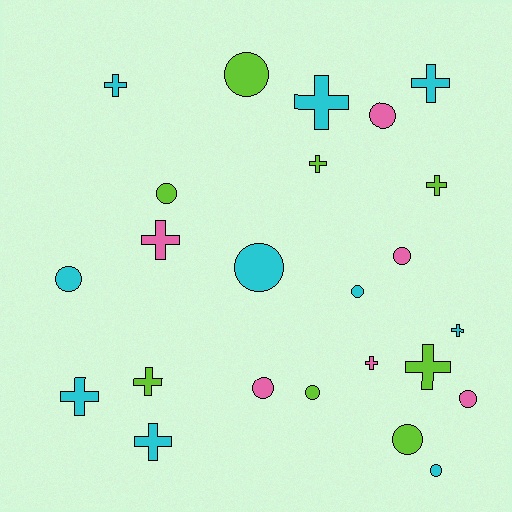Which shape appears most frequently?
Cross, with 12 objects.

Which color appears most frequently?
Cyan, with 10 objects.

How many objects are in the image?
There are 24 objects.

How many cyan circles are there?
There are 4 cyan circles.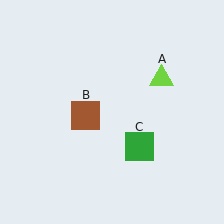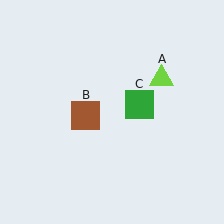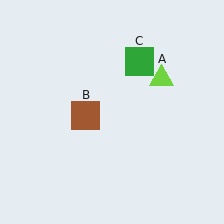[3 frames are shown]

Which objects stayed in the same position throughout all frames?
Lime triangle (object A) and brown square (object B) remained stationary.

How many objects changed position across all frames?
1 object changed position: green square (object C).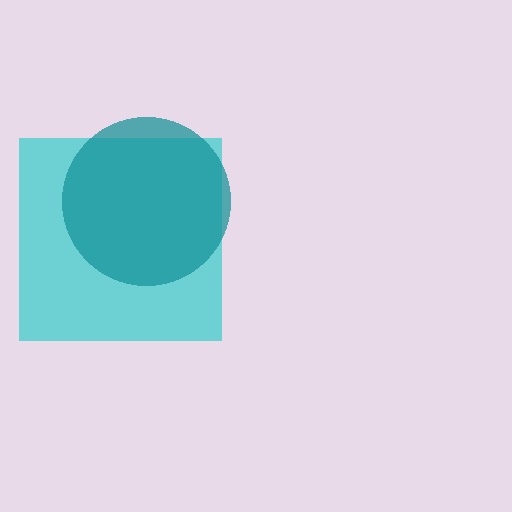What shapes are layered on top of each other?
The layered shapes are: a cyan square, a teal circle.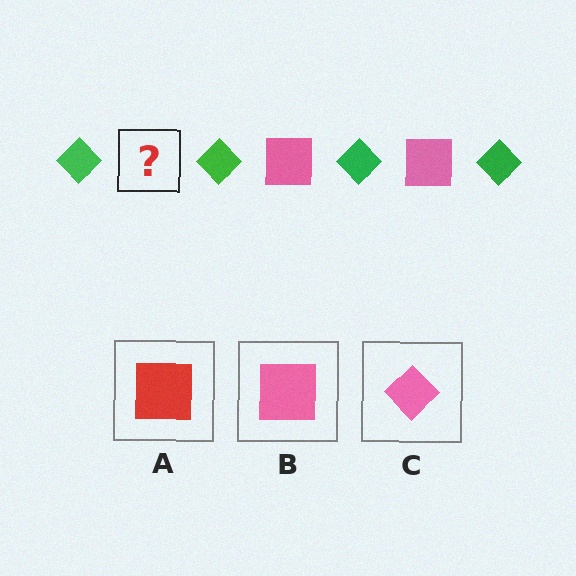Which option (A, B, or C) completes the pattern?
B.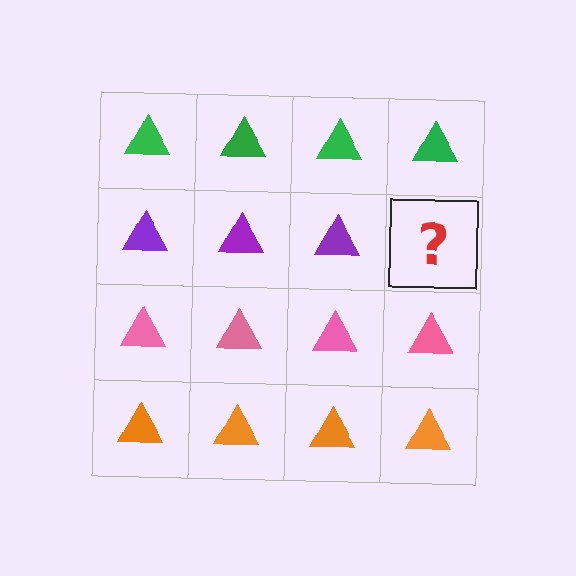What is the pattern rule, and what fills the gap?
The rule is that each row has a consistent color. The gap should be filled with a purple triangle.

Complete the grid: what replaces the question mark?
The question mark should be replaced with a purple triangle.